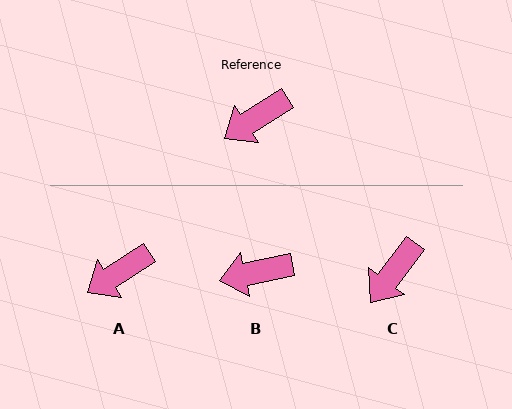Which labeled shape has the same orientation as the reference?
A.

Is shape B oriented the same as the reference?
No, it is off by about 21 degrees.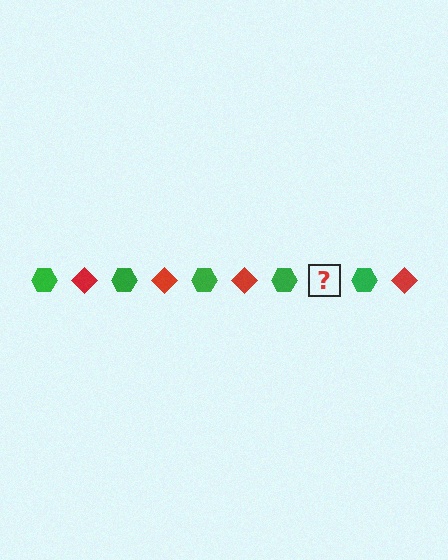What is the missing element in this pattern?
The missing element is a red diamond.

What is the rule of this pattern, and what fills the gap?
The rule is that the pattern alternates between green hexagon and red diamond. The gap should be filled with a red diamond.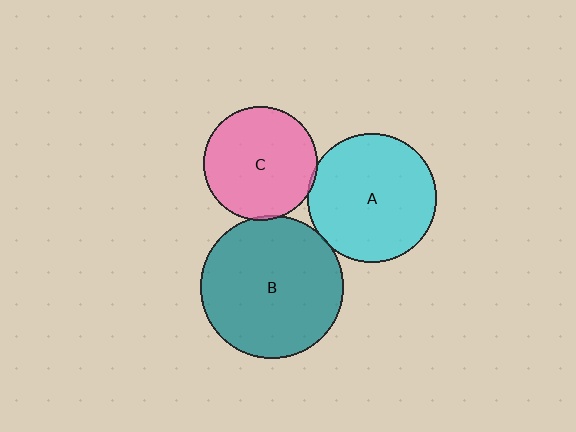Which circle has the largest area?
Circle B (teal).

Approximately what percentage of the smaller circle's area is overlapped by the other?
Approximately 5%.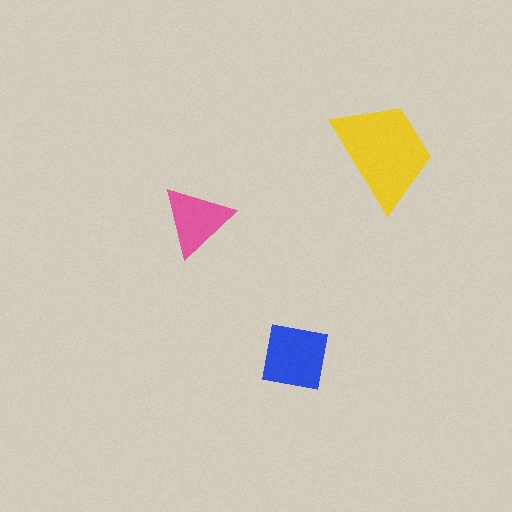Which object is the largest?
The yellow trapezoid.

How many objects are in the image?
There are 3 objects in the image.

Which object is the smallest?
The pink triangle.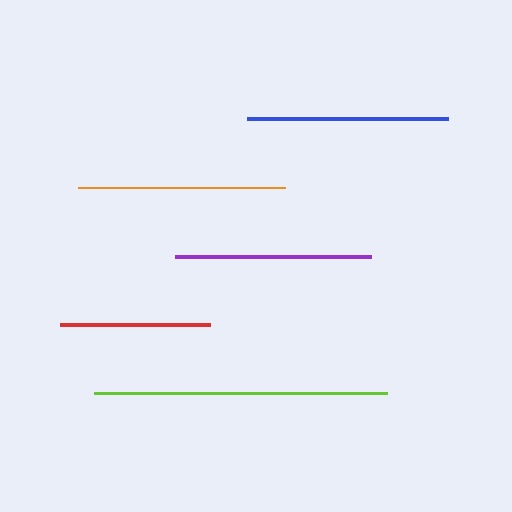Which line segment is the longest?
The lime line is the longest at approximately 293 pixels.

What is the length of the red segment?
The red segment is approximately 150 pixels long.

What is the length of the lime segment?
The lime segment is approximately 293 pixels long.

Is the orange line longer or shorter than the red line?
The orange line is longer than the red line.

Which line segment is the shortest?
The red line is the shortest at approximately 150 pixels.